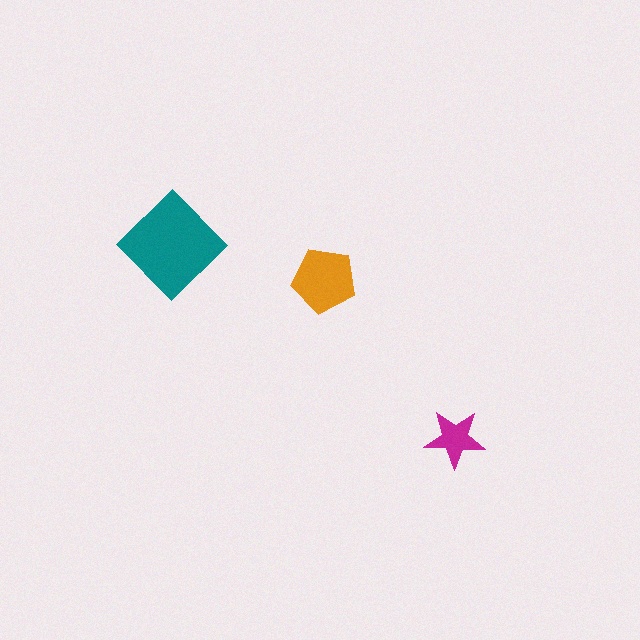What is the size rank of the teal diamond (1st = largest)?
1st.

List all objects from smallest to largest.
The magenta star, the orange pentagon, the teal diamond.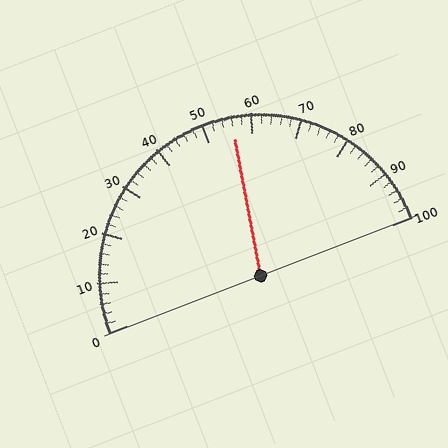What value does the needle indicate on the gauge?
The needle indicates approximately 56.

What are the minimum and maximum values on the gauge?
The gauge ranges from 0 to 100.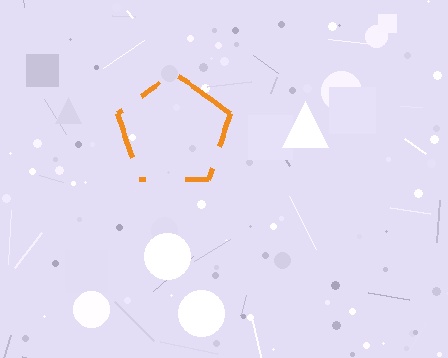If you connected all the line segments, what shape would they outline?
They would outline a pentagon.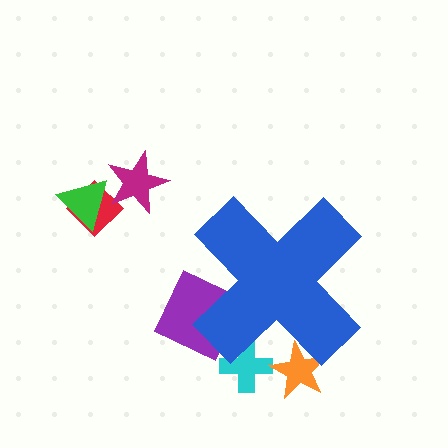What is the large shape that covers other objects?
A blue cross.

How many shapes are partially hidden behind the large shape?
3 shapes are partially hidden.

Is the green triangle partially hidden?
No, the green triangle is fully visible.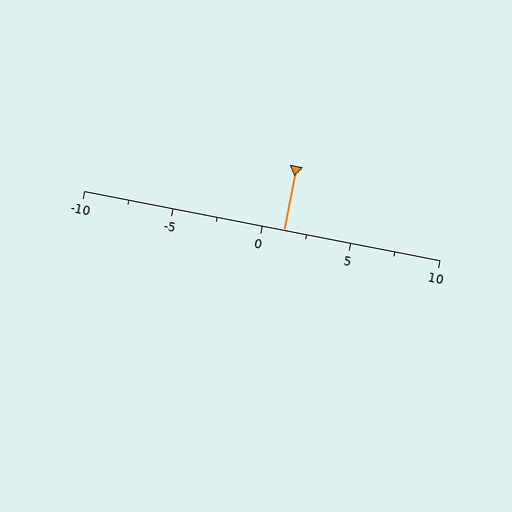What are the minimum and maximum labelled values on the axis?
The axis runs from -10 to 10.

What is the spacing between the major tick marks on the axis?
The major ticks are spaced 5 apart.